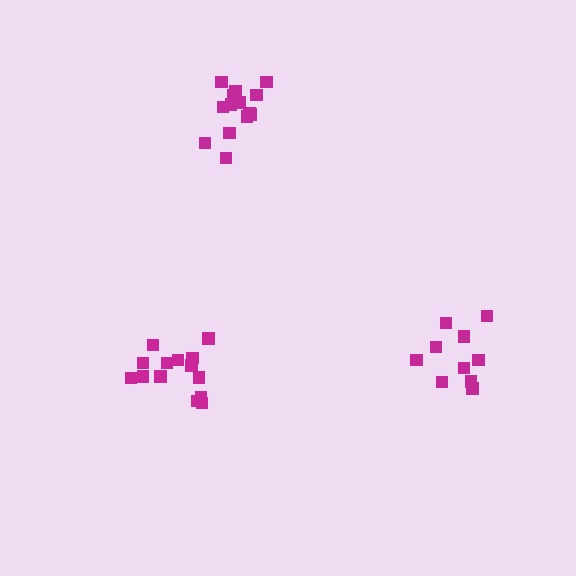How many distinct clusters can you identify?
There are 3 distinct clusters.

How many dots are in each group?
Group 1: 14 dots, Group 2: 14 dots, Group 3: 10 dots (38 total).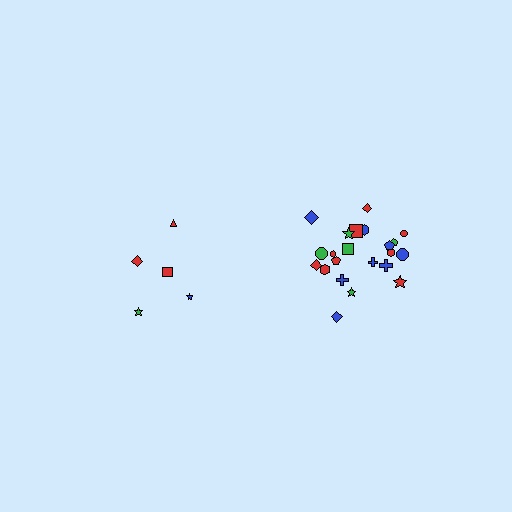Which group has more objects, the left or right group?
The right group.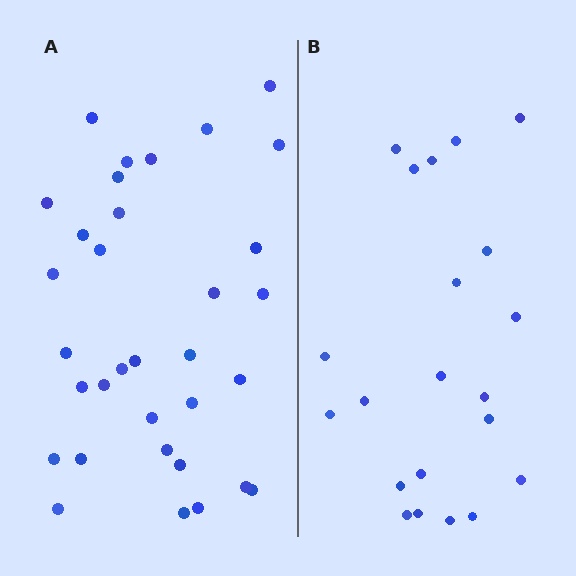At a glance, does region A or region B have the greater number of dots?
Region A (the left region) has more dots.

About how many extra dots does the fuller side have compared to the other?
Region A has roughly 12 or so more dots than region B.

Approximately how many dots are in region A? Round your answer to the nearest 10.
About 30 dots. (The exact count is 33, which rounds to 30.)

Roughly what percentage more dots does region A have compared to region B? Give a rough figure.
About 55% more.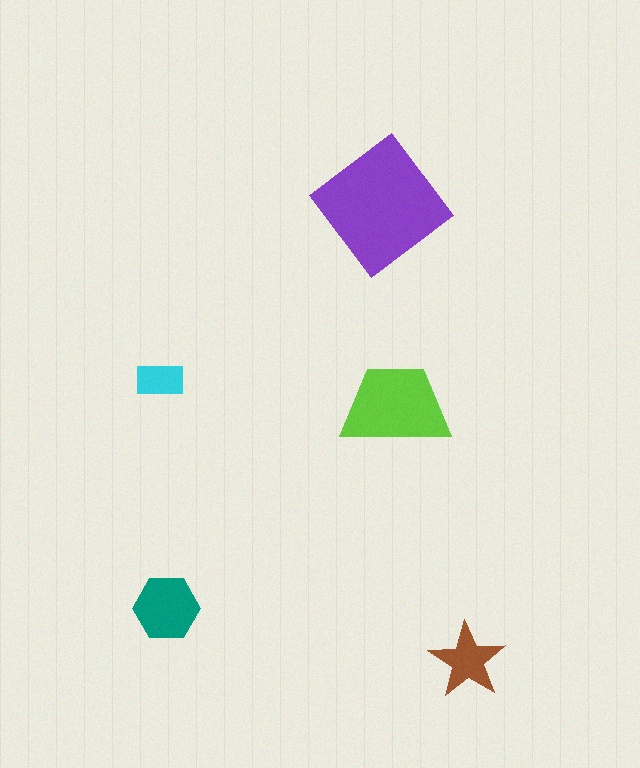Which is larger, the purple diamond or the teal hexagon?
The purple diamond.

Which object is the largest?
The purple diamond.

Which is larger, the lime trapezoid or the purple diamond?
The purple diamond.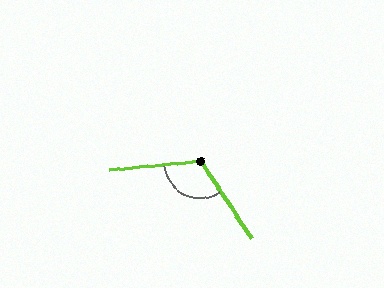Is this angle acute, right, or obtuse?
It is obtuse.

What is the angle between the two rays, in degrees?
Approximately 118 degrees.